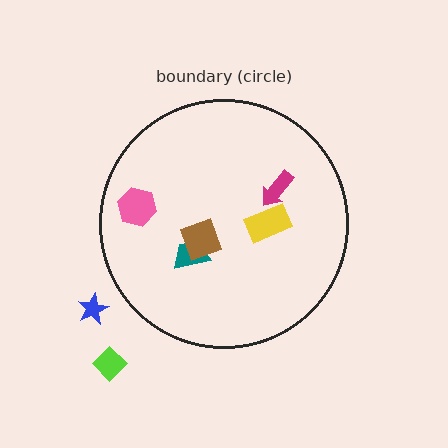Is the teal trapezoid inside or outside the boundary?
Inside.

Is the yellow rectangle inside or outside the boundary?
Inside.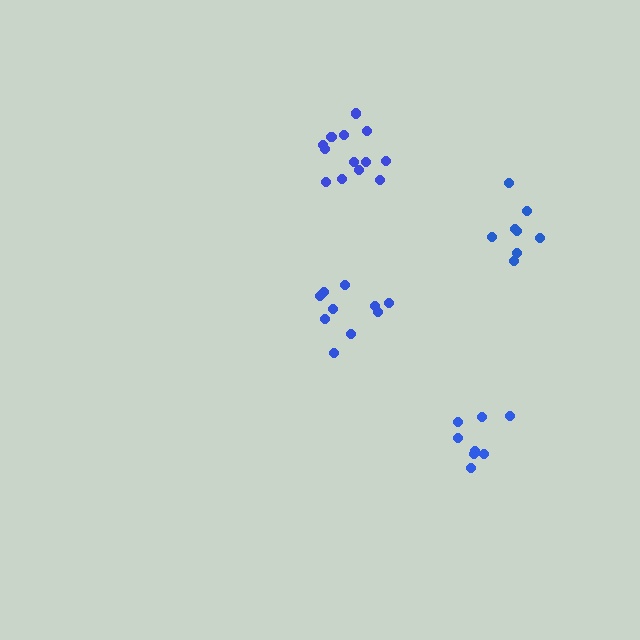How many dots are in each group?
Group 1: 8 dots, Group 2: 13 dots, Group 3: 10 dots, Group 4: 8 dots (39 total).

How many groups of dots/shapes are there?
There are 4 groups.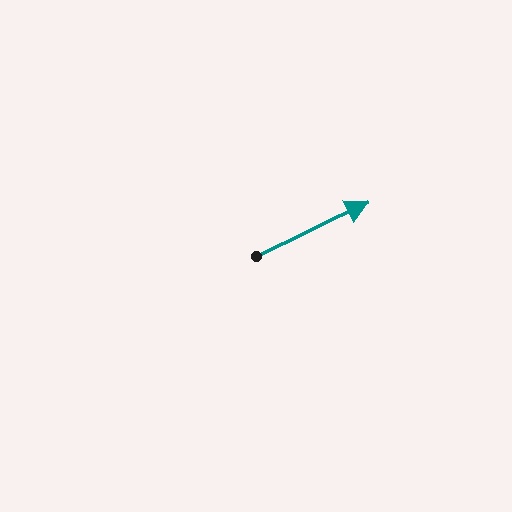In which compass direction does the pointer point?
Northeast.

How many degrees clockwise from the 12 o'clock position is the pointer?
Approximately 64 degrees.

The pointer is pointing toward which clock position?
Roughly 2 o'clock.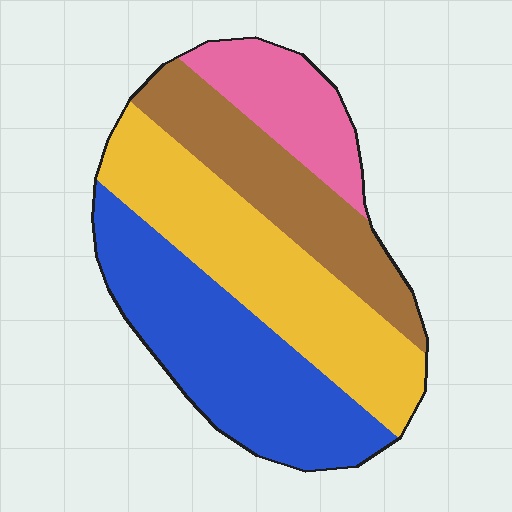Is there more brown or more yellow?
Yellow.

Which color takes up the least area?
Pink, at roughly 15%.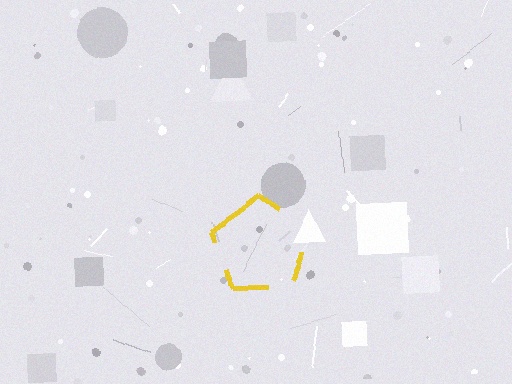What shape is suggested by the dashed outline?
The dashed outline suggests a pentagon.